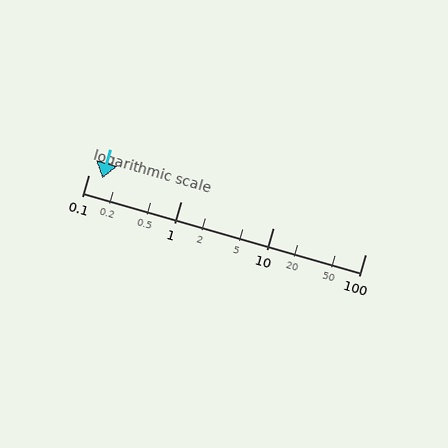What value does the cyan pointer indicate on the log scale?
The pointer indicates approximately 0.14.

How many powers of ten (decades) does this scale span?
The scale spans 3 decades, from 0.1 to 100.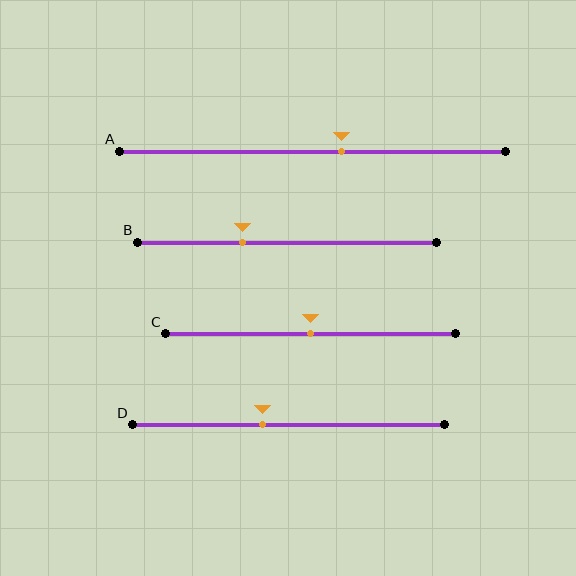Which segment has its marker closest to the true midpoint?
Segment C has its marker closest to the true midpoint.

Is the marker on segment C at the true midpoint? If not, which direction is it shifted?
Yes, the marker on segment C is at the true midpoint.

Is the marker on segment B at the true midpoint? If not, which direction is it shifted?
No, the marker on segment B is shifted to the left by about 15% of the segment length.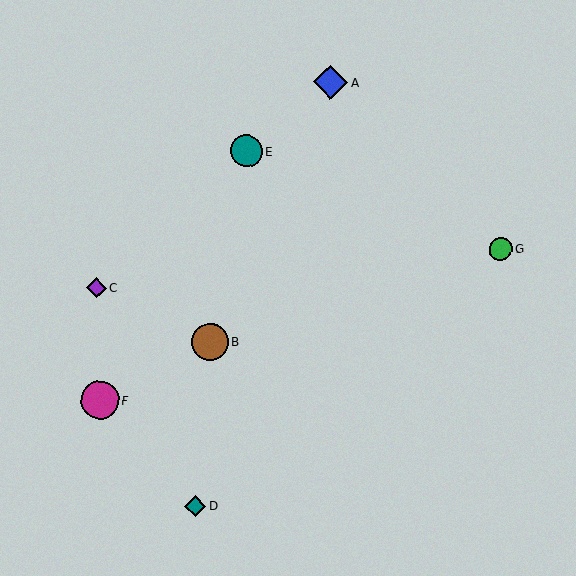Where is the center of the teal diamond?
The center of the teal diamond is at (195, 506).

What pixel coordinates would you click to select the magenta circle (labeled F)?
Click at (100, 400) to select the magenta circle F.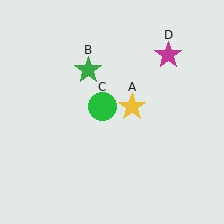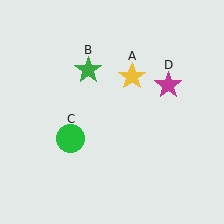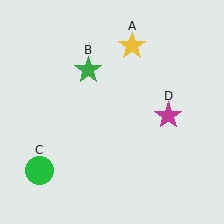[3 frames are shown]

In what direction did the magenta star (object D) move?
The magenta star (object D) moved down.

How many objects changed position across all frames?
3 objects changed position: yellow star (object A), green circle (object C), magenta star (object D).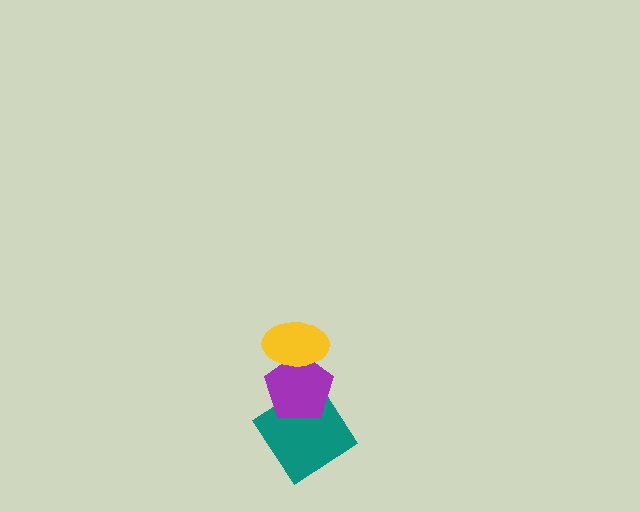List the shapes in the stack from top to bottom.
From top to bottom: the yellow ellipse, the purple pentagon, the teal diamond.